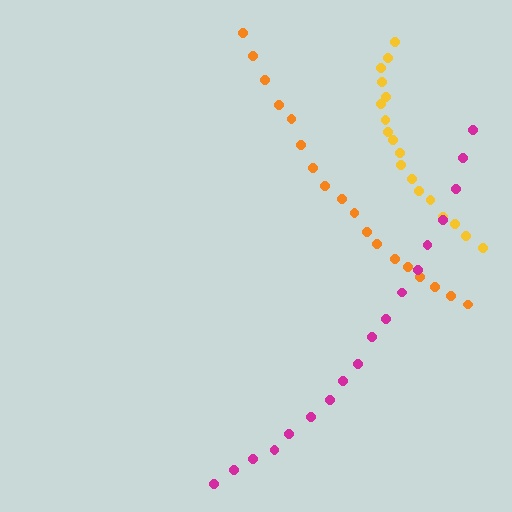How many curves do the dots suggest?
There are 3 distinct paths.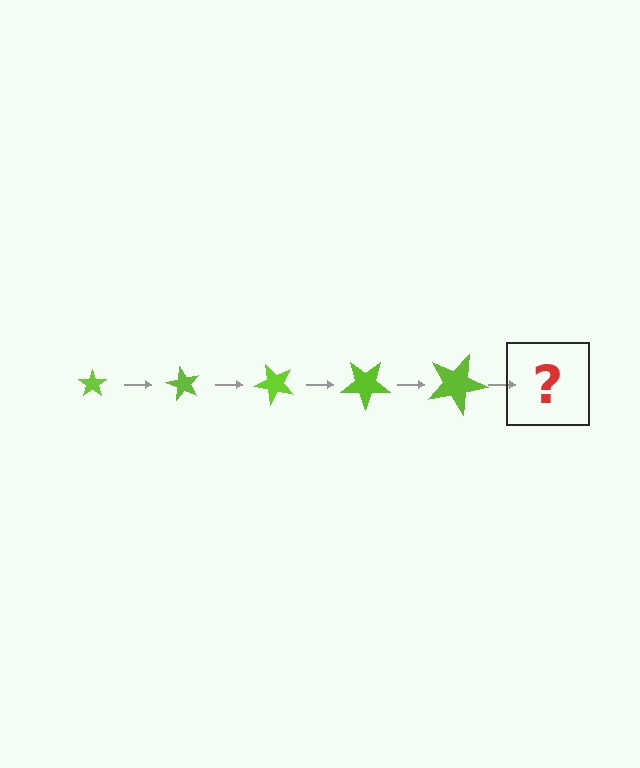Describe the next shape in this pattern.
It should be a star, larger than the previous one and rotated 300 degrees from the start.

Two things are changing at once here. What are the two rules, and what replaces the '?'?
The two rules are that the star grows larger each step and it rotates 60 degrees each step. The '?' should be a star, larger than the previous one and rotated 300 degrees from the start.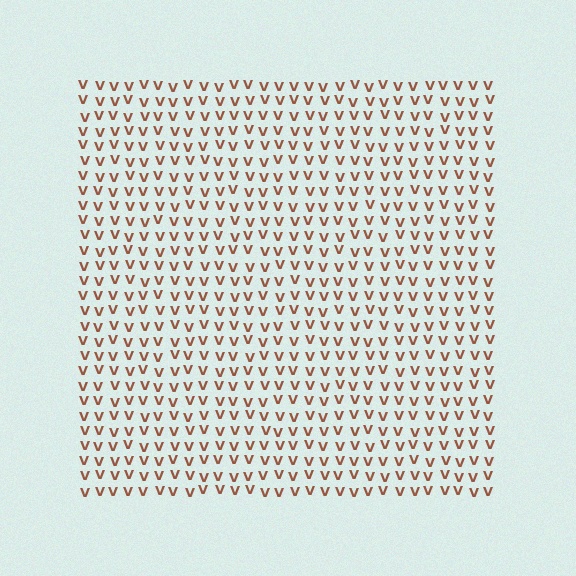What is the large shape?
The large shape is a square.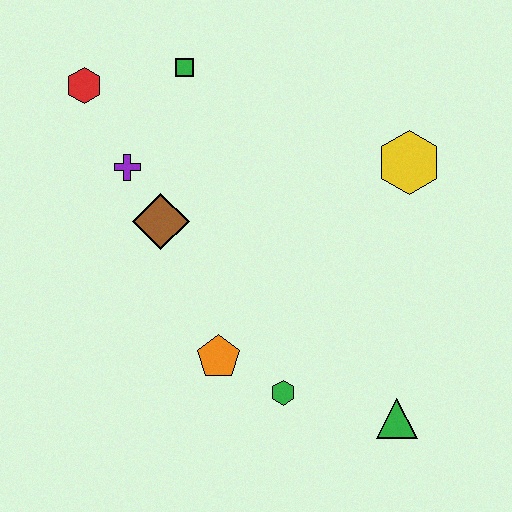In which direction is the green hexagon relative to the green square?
The green hexagon is below the green square.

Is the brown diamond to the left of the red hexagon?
No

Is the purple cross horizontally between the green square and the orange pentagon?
No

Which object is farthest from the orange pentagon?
The red hexagon is farthest from the orange pentagon.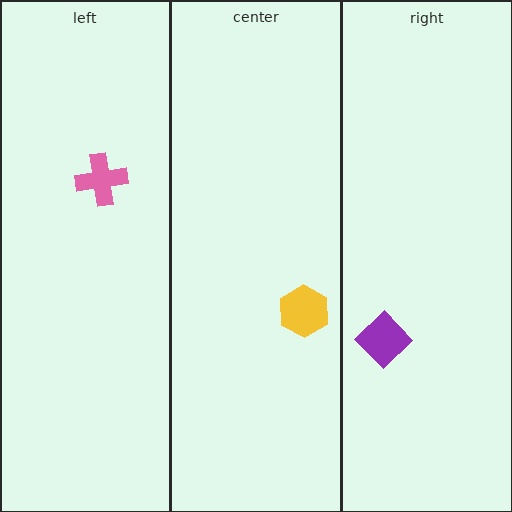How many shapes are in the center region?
1.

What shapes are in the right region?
The purple diamond.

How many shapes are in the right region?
1.